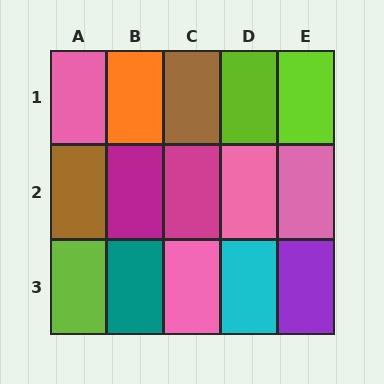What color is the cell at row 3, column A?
Lime.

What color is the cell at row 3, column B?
Teal.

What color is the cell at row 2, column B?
Magenta.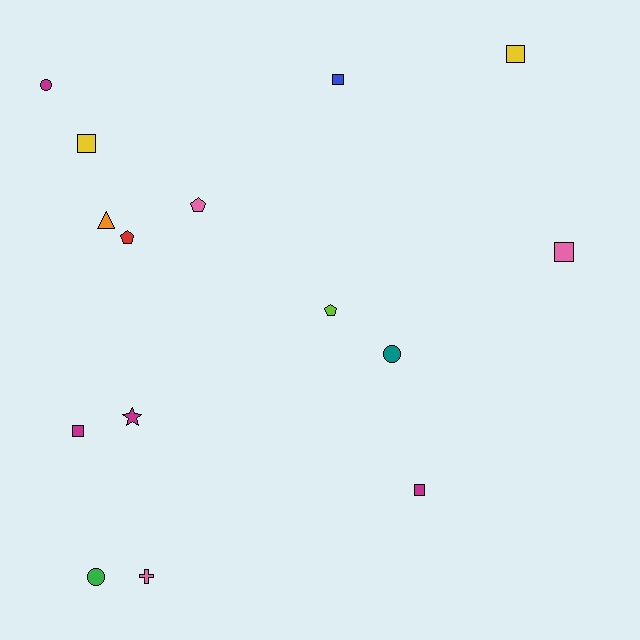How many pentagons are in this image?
There are 3 pentagons.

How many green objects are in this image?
There is 1 green object.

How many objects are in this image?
There are 15 objects.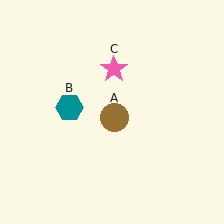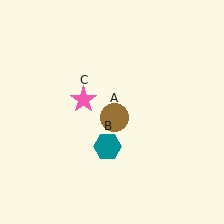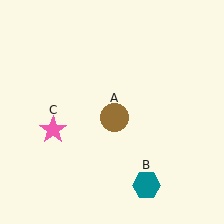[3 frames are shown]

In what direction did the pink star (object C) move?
The pink star (object C) moved down and to the left.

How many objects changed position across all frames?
2 objects changed position: teal hexagon (object B), pink star (object C).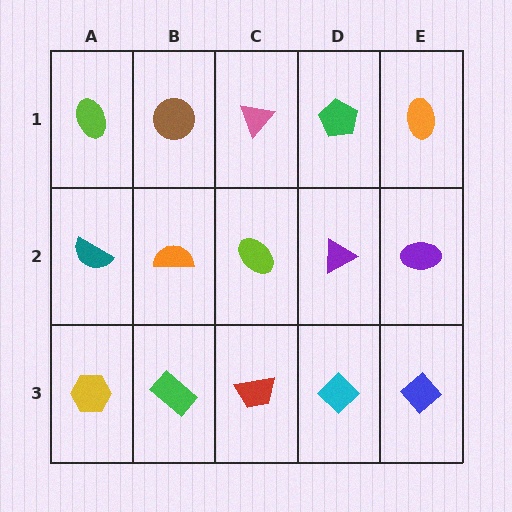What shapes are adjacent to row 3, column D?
A purple triangle (row 2, column D), a red trapezoid (row 3, column C), a blue diamond (row 3, column E).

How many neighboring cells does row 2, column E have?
3.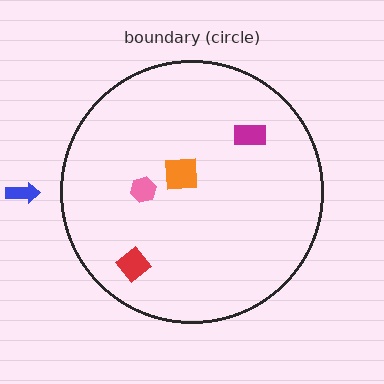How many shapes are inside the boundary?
4 inside, 1 outside.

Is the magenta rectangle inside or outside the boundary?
Inside.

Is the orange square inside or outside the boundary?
Inside.